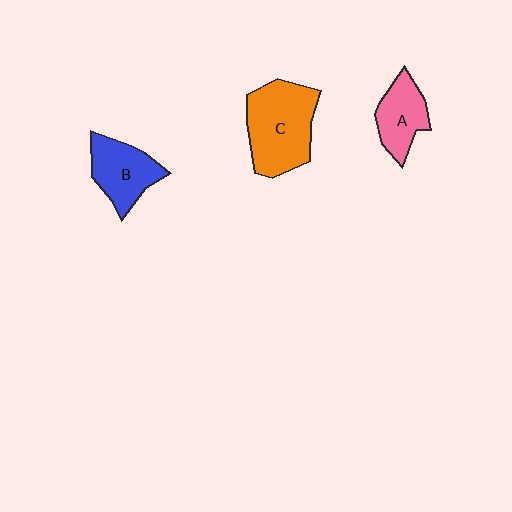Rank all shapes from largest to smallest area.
From largest to smallest: C (orange), B (blue), A (pink).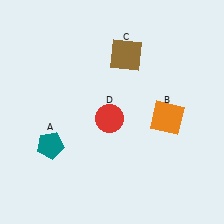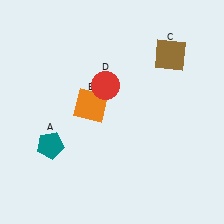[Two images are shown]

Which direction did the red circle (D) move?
The red circle (D) moved up.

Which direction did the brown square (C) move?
The brown square (C) moved right.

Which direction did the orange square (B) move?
The orange square (B) moved left.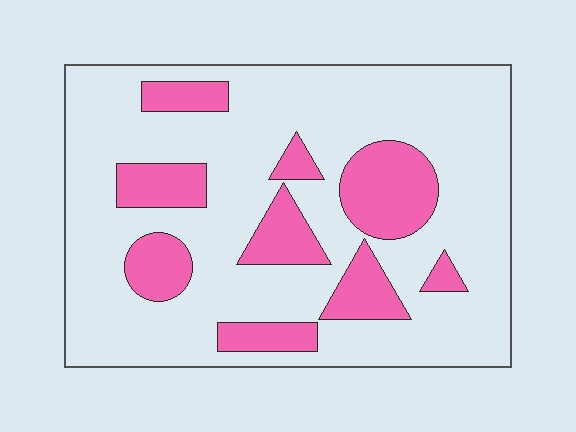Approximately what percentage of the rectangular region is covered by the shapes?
Approximately 25%.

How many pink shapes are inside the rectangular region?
9.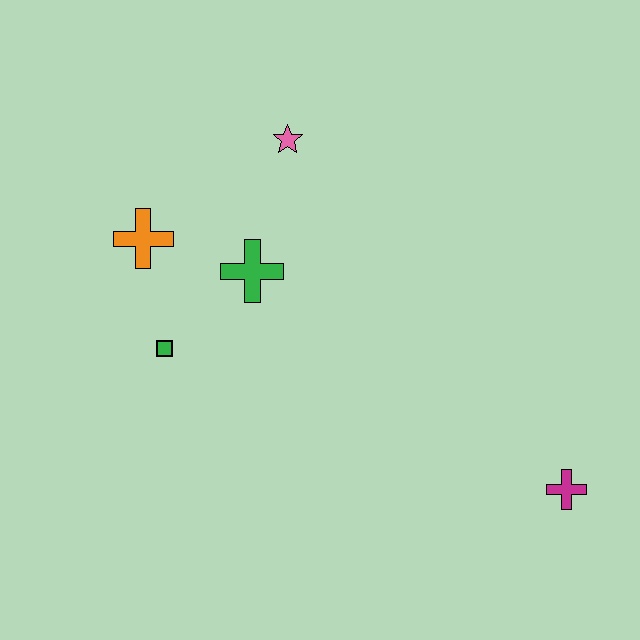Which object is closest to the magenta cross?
The green cross is closest to the magenta cross.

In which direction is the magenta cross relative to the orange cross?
The magenta cross is to the right of the orange cross.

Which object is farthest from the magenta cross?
The orange cross is farthest from the magenta cross.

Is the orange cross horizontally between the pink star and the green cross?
No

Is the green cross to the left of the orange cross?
No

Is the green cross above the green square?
Yes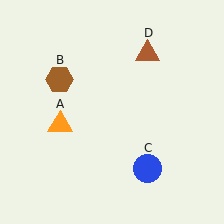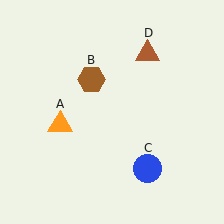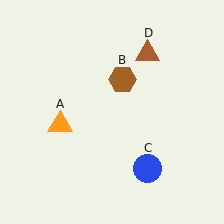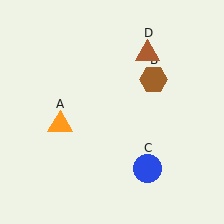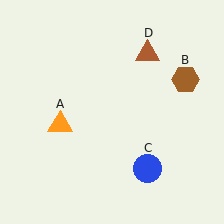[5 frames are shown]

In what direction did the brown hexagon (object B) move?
The brown hexagon (object B) moved right.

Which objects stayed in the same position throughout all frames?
Orange triangle (object A) and blue circle (object C) and brown triangle (object D) remained stationary.